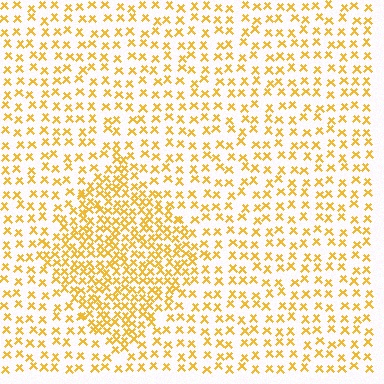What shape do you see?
I see a diamond.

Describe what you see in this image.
The image contains small yellow elements arranged at two different densities. A diamond-shaped region is visible where the elements are more densely packed than the surrounding area.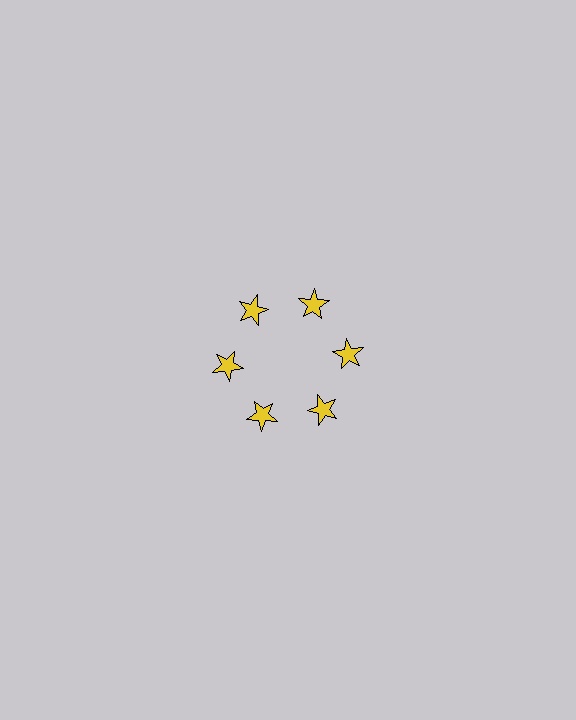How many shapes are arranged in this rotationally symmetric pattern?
There are 6 shapes, arranged in 6 groups of 1.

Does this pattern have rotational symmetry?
Yes, this pattern has 6-fold rotational symmetry. It looks the same after rotating 60 degrees around the center.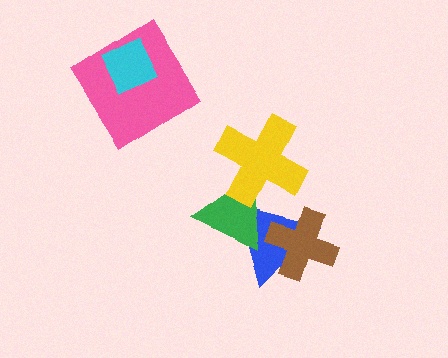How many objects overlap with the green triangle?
2 objects overlap with the green triangle.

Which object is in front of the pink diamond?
The cyan diamond is in front of the pink diamond.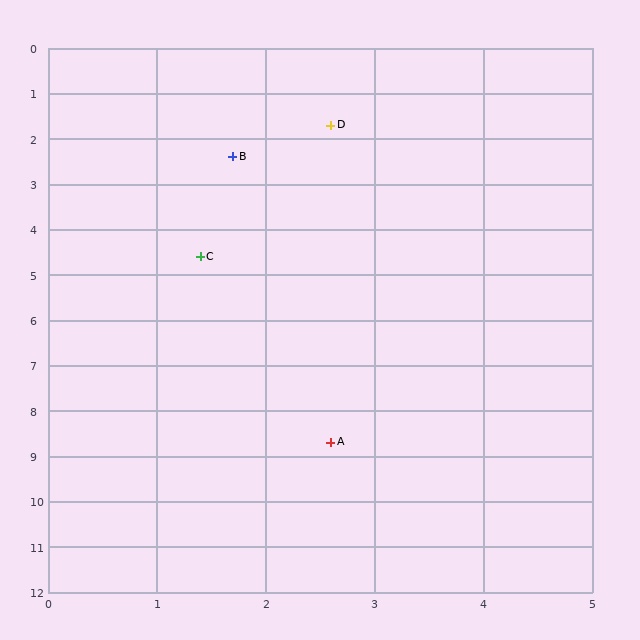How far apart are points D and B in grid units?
Points D and B are about 1.1 grid units apart.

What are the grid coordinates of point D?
Point D is at approximately (2.6, 1.7).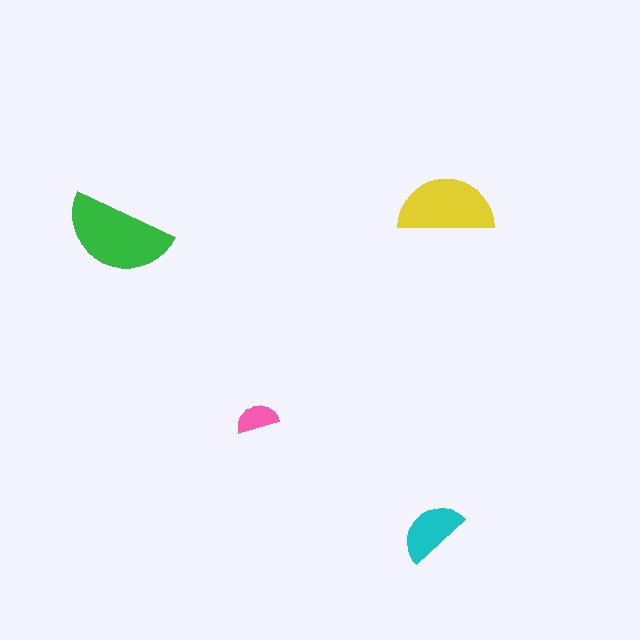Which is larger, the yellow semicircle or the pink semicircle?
The yellow one.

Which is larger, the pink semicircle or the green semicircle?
The green one.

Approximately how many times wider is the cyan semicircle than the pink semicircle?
About 1.5 times wider.